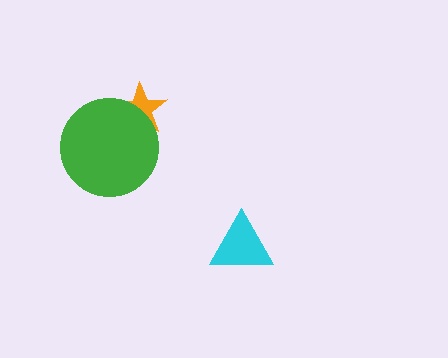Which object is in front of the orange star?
The green circle is in front of the orange star.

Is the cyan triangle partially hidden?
No, no other shape covers it.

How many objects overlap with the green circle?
1 object overlaps with the green circle.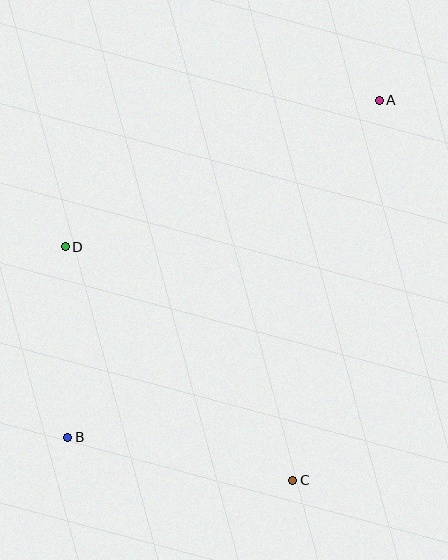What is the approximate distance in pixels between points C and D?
The distance between C and D is approximately 326 pixels.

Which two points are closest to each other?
Points B and D are closest to each other.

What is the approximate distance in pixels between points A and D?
The distance between A and D is approximately 347 pixels.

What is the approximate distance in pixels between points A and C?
The distance between A and C is approximately 390 pixels.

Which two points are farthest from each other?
Points A and B are farthest from each other.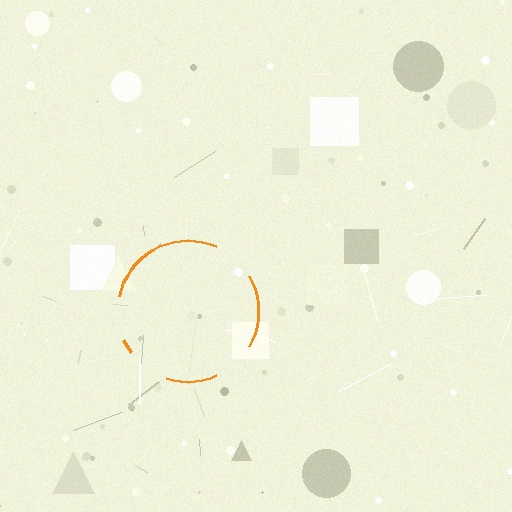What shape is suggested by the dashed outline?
The dashed outline suggests a circle.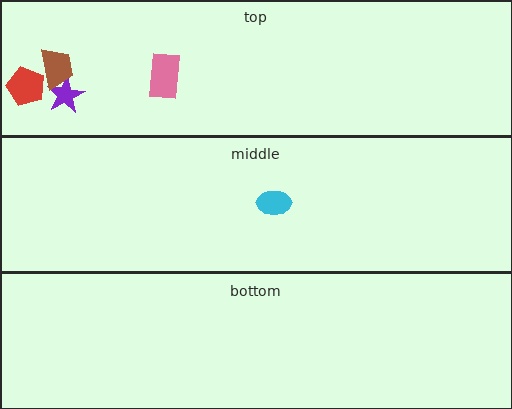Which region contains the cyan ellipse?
The middle region.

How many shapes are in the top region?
4.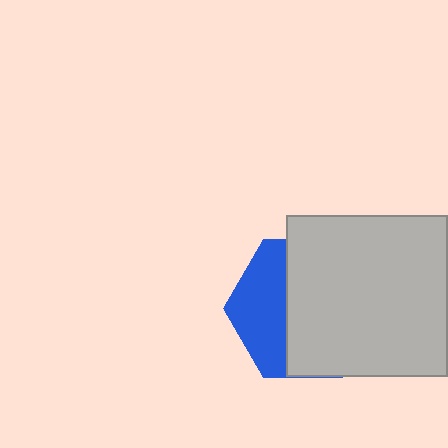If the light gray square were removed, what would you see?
You would see the complete blue hexagon.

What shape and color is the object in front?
The object in front is a light gray square.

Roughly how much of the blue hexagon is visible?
A small part of it is visible (roughly 35%).